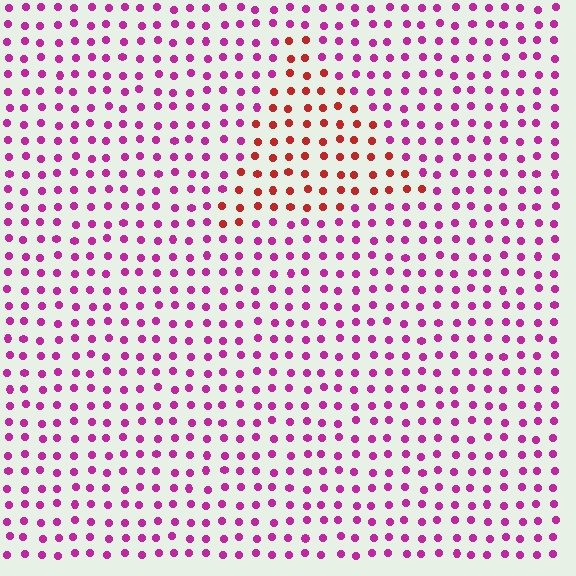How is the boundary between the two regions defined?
The boundary is defined purely by a slight shift in hue (about 47 degrees). Spacing, size, and orientation are identical on both sides.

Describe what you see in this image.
The image is filled with small magenta elements in a uniform arrangement. A triangle-shaped region is visible where the elements are tinted to a slightly different hue, forming a subtle color boundary.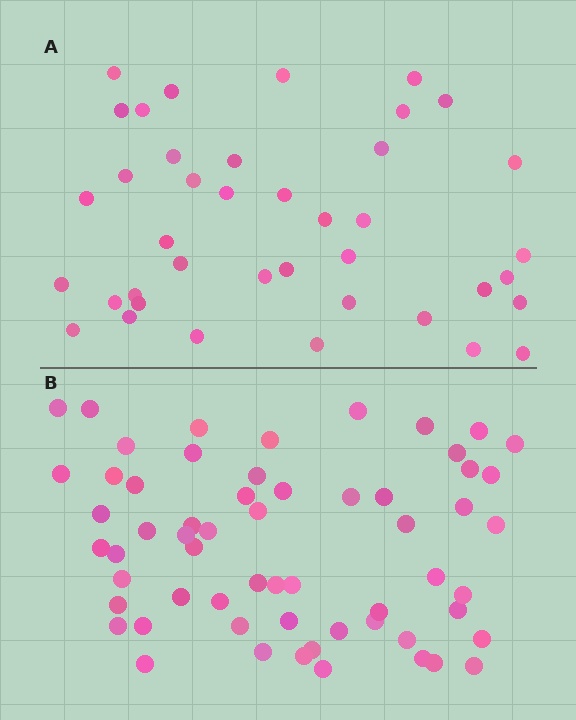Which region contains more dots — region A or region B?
Region B (the bottom region) has more dots.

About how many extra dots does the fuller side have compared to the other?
Region B has approximately 20 more dots than region A.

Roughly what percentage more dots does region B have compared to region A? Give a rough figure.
About 50% more.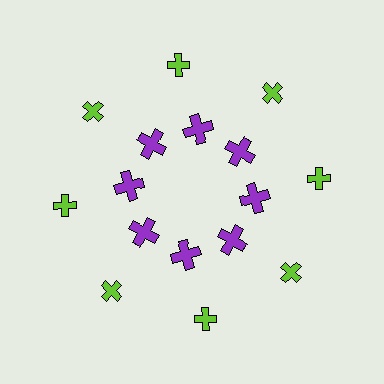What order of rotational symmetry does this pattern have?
This pattern has 8-fold rotational symmetry.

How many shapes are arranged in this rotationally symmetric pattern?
There are 16 shapes, arranged in 8 groups of 2.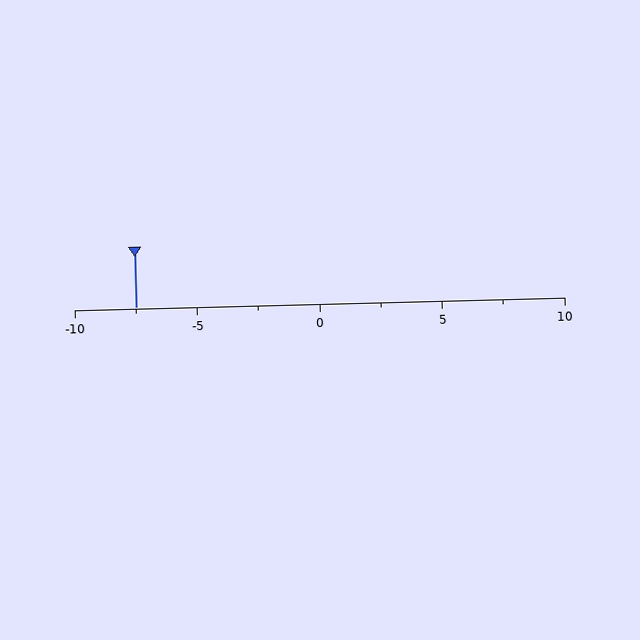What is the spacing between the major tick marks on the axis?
The major ticks are spaced 5 apart.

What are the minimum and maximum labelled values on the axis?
The axis runs from -10 to 10.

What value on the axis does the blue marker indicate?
The marker indicates approximately -7.5.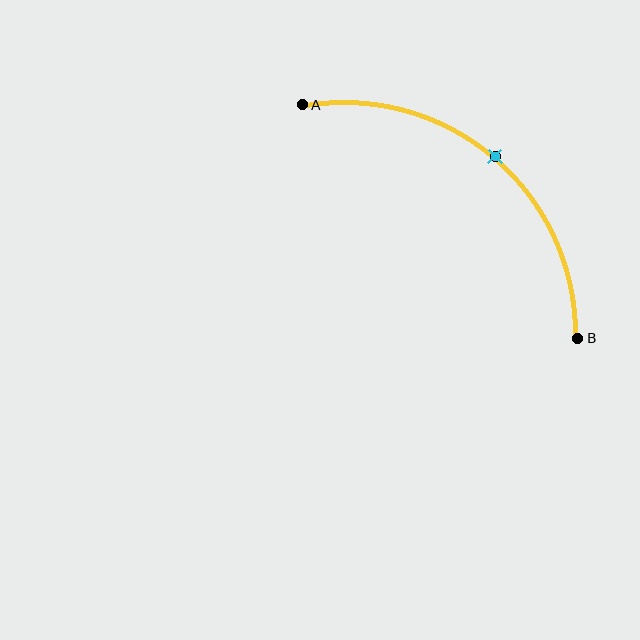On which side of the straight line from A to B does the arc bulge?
The arc bulges above and to the right of the straight line connecting A and B.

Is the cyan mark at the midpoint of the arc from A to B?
Yes. The cyan mark lies on the arc at equal arc-length from both A and B — it is the arc midpoint.